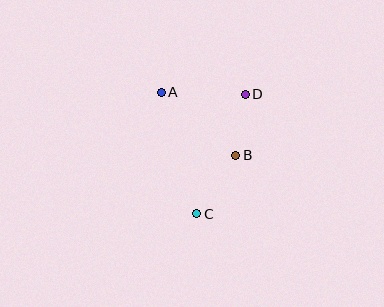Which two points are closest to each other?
Points B and D are closest to each other.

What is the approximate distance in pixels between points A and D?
The distance between A and D is approximately 84 pixels.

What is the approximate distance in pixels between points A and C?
The distance between A and C is approximately 127 pixels.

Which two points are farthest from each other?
Points C and D are farthest from each other.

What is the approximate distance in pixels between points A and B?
The distance between A and B is approximately 98 pixels.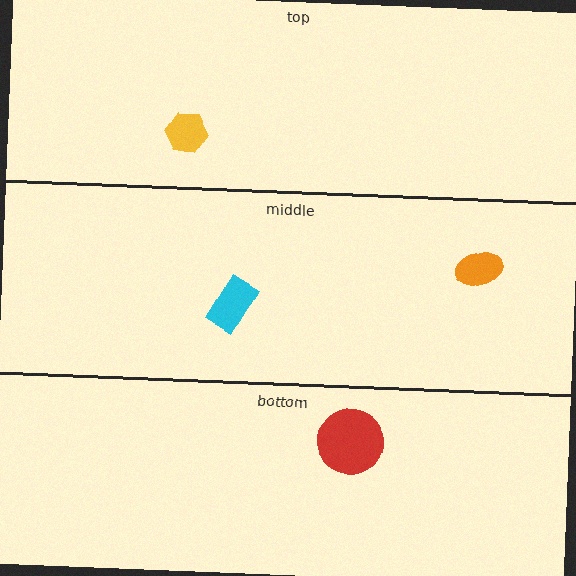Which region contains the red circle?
The bottom region.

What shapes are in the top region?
The yellow hexagon.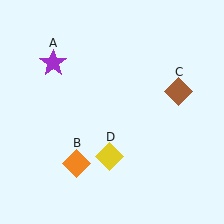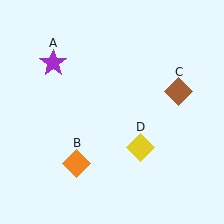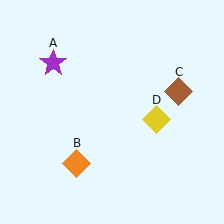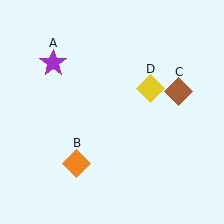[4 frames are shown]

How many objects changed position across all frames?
1 object changed position: yellow diamond (object D).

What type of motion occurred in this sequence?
The yellow diamond (object D) rotated counterclockwise around the center of the scene.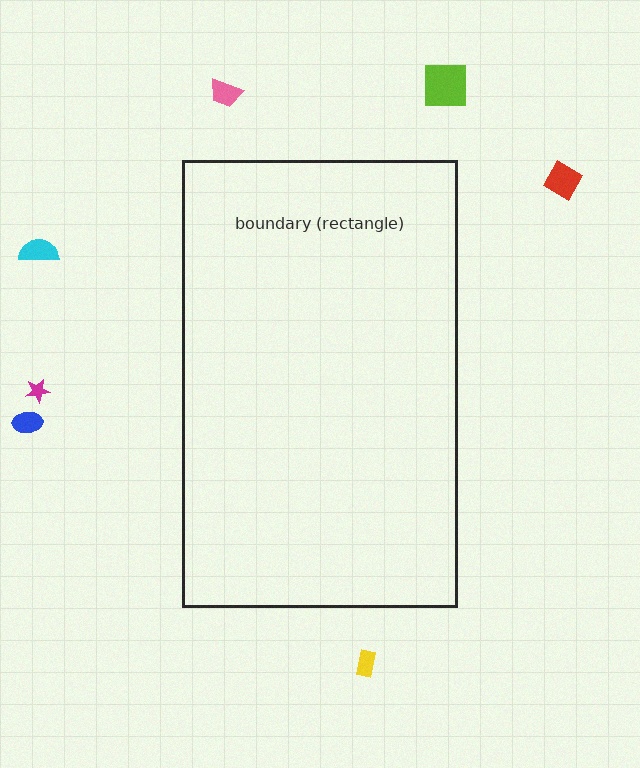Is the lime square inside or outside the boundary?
Outside.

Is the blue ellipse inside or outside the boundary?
Outside.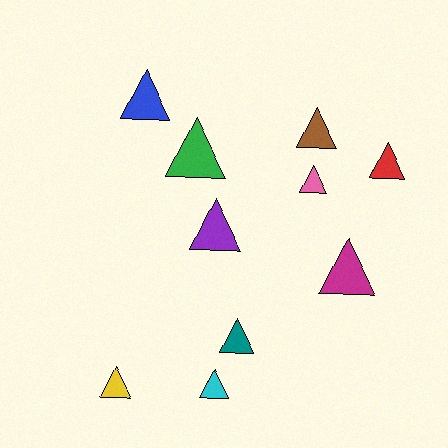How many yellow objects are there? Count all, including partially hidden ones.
There is 1 yellow object.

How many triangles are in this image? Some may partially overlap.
There are 10 triangles.